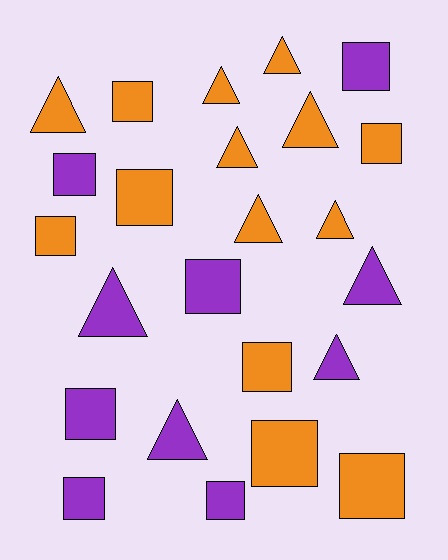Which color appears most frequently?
Orange, with 14 objects.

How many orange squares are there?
There are 7 orange squares.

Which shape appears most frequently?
Square, with 13 objects.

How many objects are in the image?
There are 24 objects.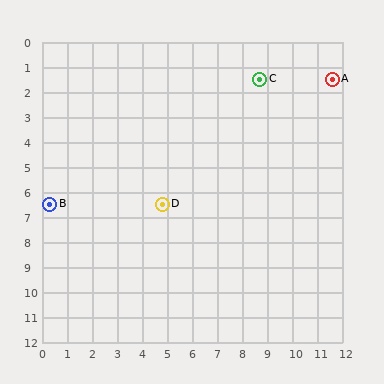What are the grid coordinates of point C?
Point C is at approximately (8.7, 1.5).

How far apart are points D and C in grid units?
Points D and C are about 6.3 grid units apart.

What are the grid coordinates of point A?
Point A is at approximately (11.6, 1.5).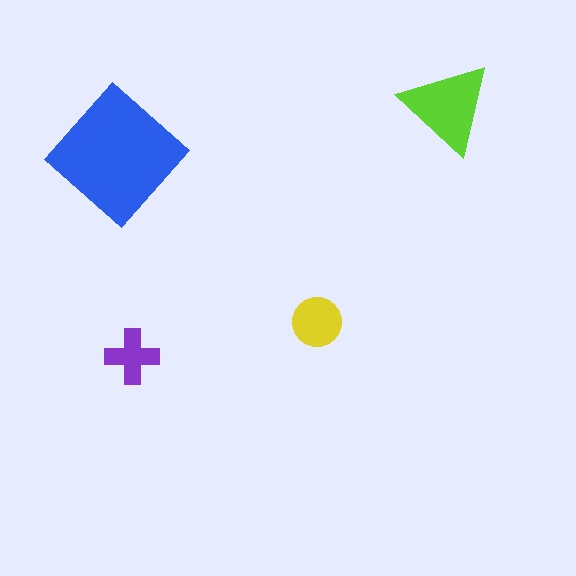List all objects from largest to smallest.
The blue diamond, the lime triangle, the yellow circle, the purple cross.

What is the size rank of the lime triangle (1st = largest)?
2nd.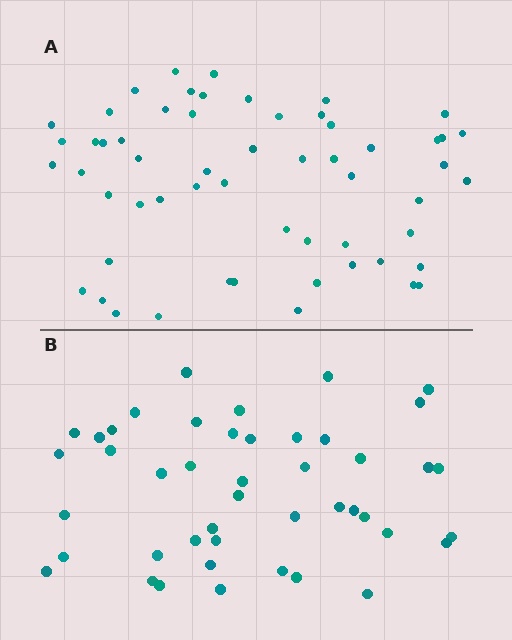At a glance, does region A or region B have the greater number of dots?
Region A (the top region) has more dots.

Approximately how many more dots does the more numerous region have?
Region A has roughly 12 or so more dots than region B.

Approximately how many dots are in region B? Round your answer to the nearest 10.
About 40 dots. (The exact count is 45, which rounds to 40.)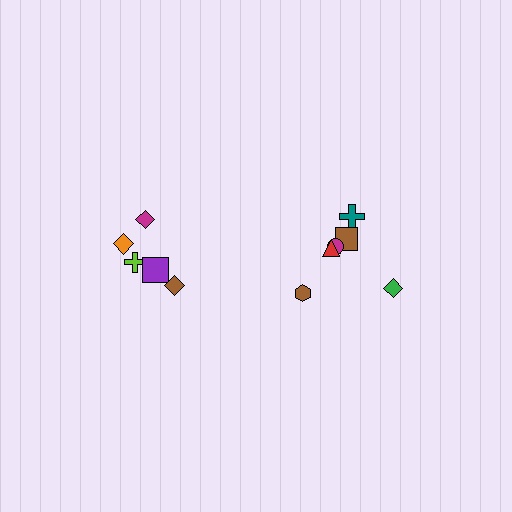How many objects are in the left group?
There are 5 objects.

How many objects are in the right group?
There are 7 objects.